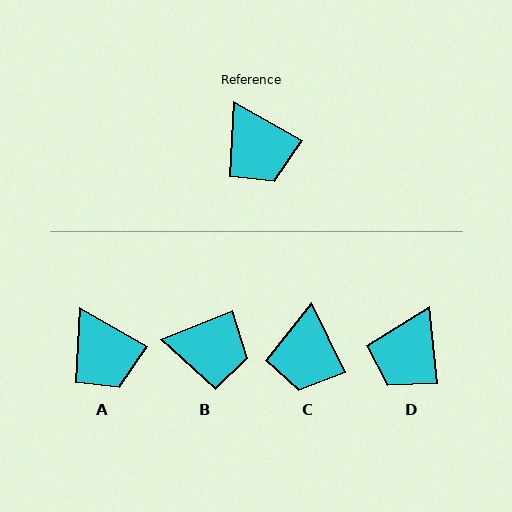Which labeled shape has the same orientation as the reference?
A.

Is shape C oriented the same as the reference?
No, it is off by about 35 degrees.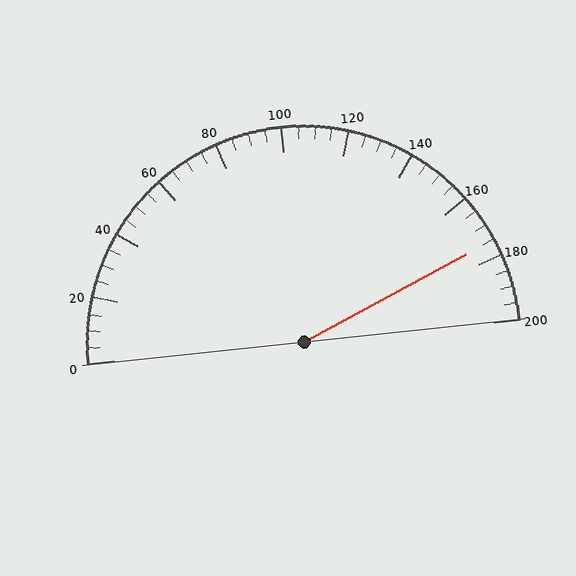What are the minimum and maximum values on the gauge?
The gauge ranges from 0 to 200.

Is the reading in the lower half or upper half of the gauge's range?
The reading is in the upper half of the range (0 to 200).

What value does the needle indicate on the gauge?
The needle indicates approximately 175.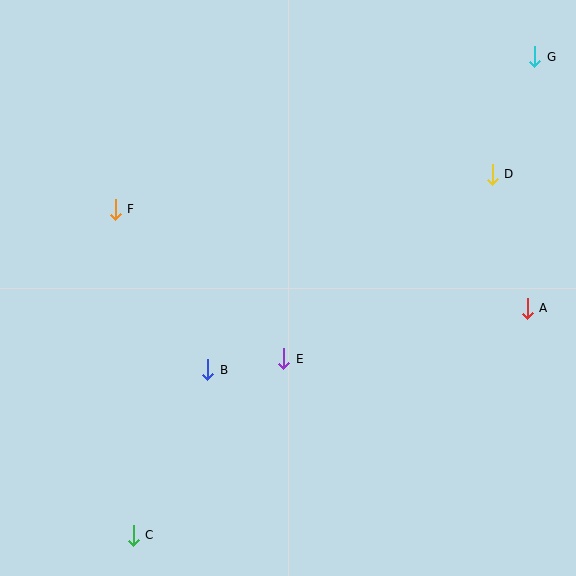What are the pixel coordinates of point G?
Point G is at (535, 57).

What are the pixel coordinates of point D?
Point D is at (492, 174).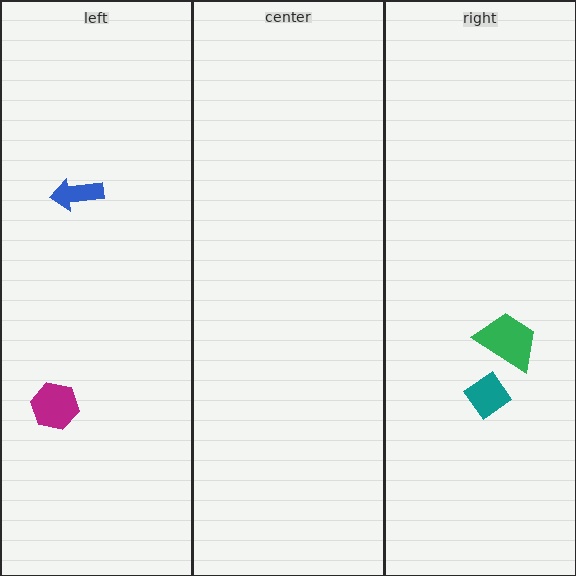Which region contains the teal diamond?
The right region.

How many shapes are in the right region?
2.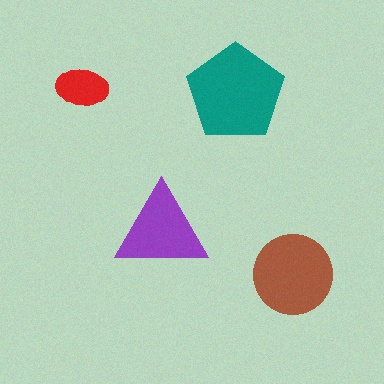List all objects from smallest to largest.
The red ellipse, the purple triangle, the brown circle, the teal pentagon.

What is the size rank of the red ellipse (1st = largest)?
4th.